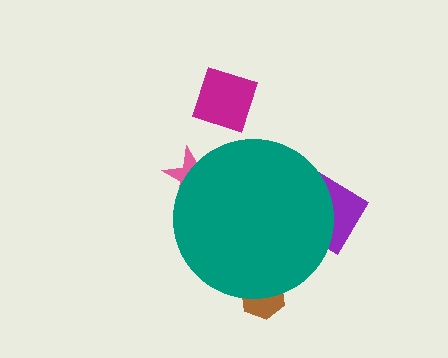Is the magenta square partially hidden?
No, the magenta square is fully visible.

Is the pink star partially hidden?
Yes, the pink star is partially hidden behind the teal circle.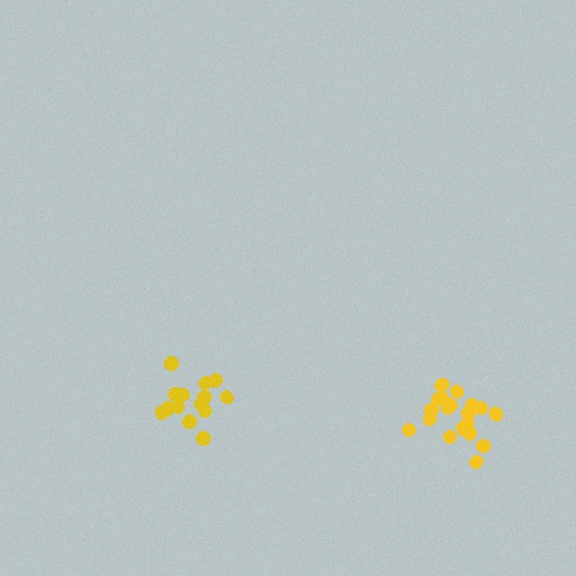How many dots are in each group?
Group 1: 15 dots, Group 2: 19 dots (34 total).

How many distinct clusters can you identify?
There are 2 distinct clusters.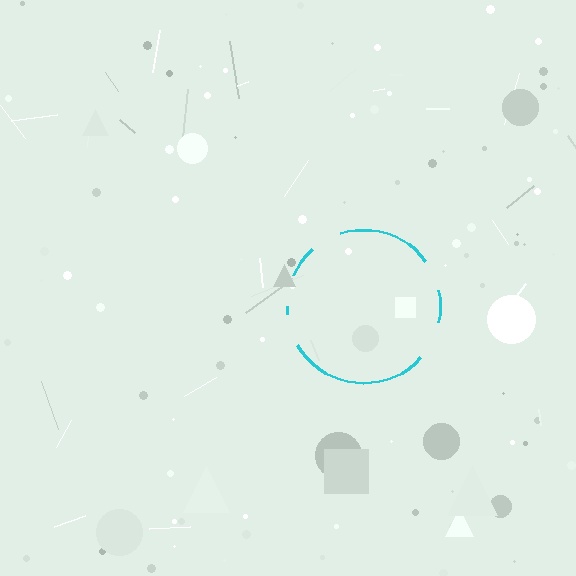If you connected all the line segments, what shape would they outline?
They would outline a circle.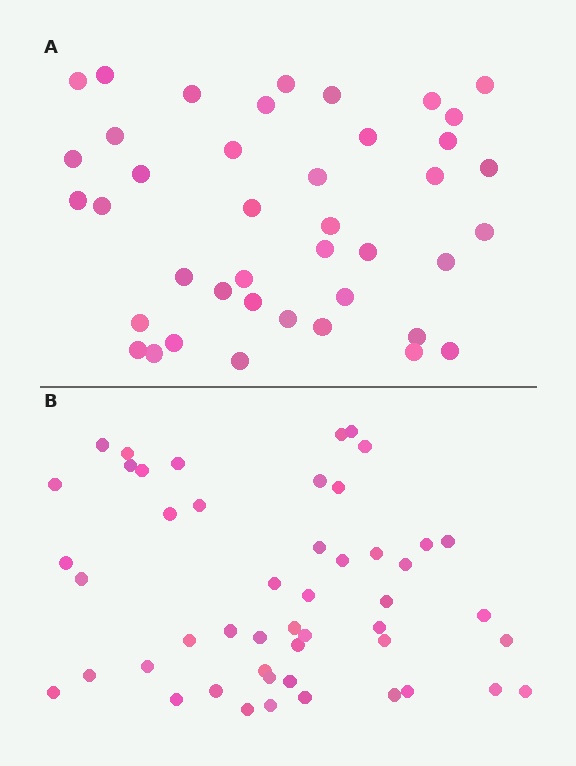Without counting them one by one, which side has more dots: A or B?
Region B (the bottom region) has more dots.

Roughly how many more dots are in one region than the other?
Region B has roughly 8 or so more dots than region A.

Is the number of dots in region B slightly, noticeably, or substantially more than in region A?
Region B has only slightly more — the two regions are fairly close. The ratio is roughly 1.2 to 1.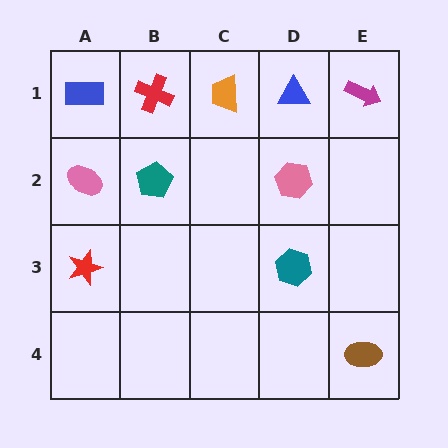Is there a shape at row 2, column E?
No, that cell is empty.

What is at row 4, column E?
A brown ellipse.